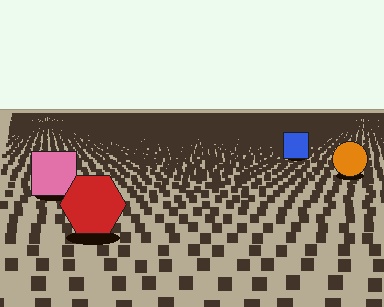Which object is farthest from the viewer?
The blue square is farthest from the viewer. It appears smaller and the ground texture around it is denser.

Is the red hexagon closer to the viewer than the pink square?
Yes. The red hexagon is closer — you can tell from the texture gradient: the ground texture is coarser near it.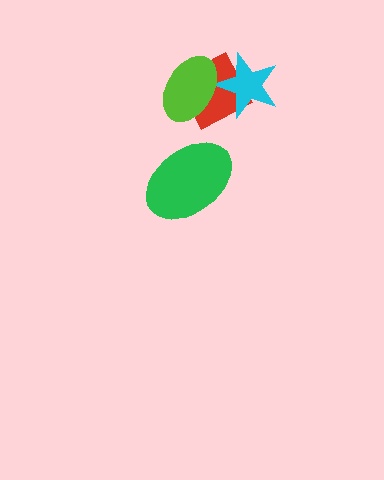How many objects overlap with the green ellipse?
0 objects overlap with the green ellipse.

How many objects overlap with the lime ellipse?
2 objects overlap with the lime ellipse.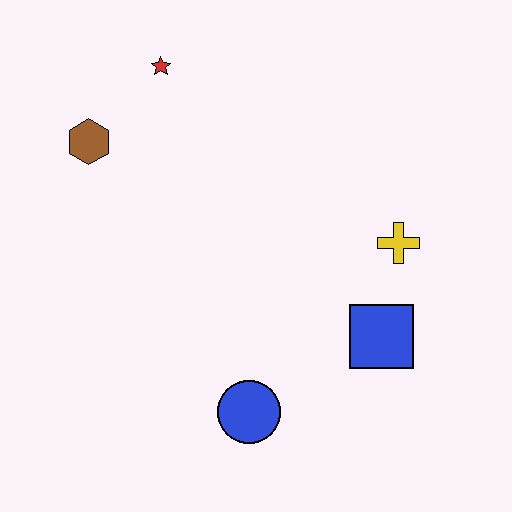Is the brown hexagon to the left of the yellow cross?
Yes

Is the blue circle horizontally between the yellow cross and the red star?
Yes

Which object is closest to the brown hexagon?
The red star is closest to the brown hexagon.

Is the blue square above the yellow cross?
No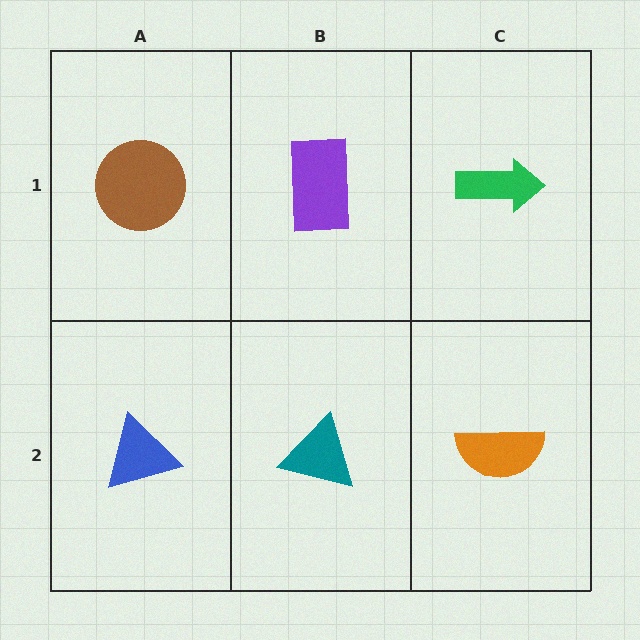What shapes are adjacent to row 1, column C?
An orange semicircle (row 2, column C), a purple rectangle (row 1, column B).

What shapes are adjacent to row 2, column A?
A brown circle (row 1, column A), a teal triangle (row 2, column B).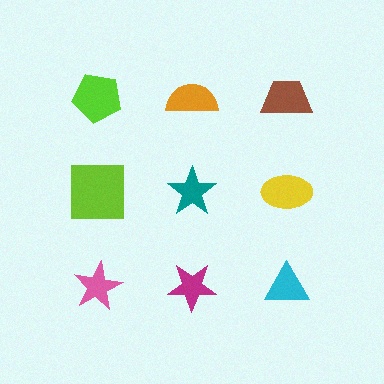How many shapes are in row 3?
3 shapes.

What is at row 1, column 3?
A brown trapezoid.